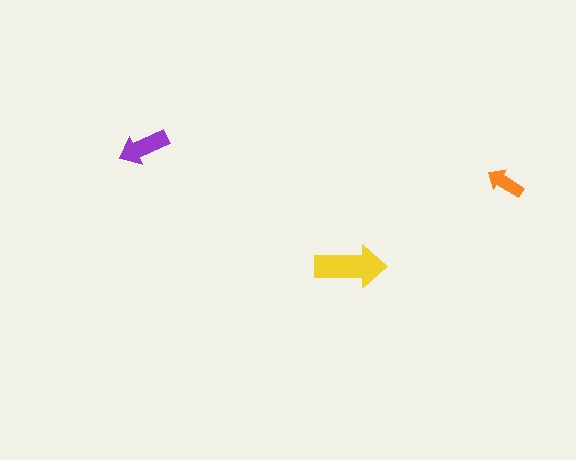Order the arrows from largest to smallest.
the yellow one, the purple one, the orange one.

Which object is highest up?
The purple arrow is topmost.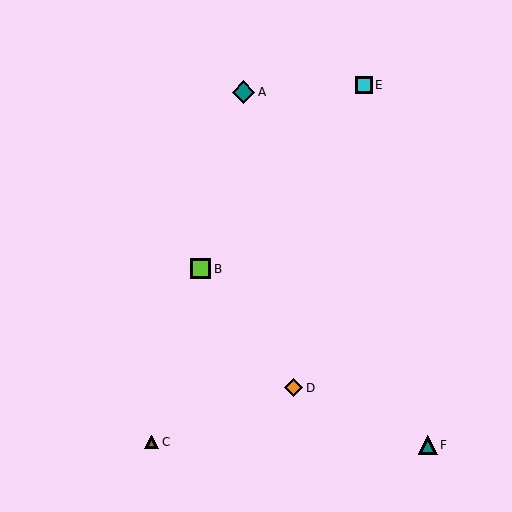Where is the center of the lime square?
The center of the lime square is at (201, 269).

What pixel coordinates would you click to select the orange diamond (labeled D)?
Click at (294, 388) to select the orange diamond D.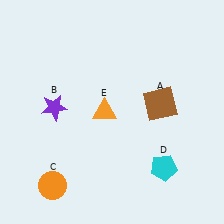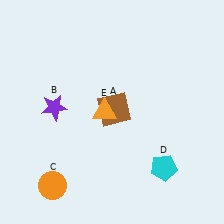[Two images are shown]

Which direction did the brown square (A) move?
The brown square (A) moved left.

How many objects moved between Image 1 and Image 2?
1 object moved between the two images.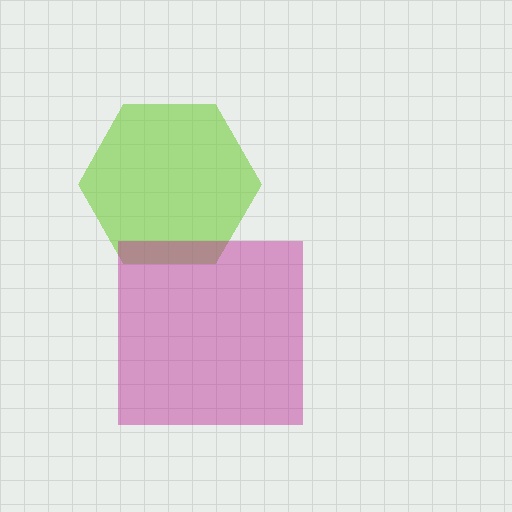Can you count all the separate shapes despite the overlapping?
Yes, there are 2 separate shapes.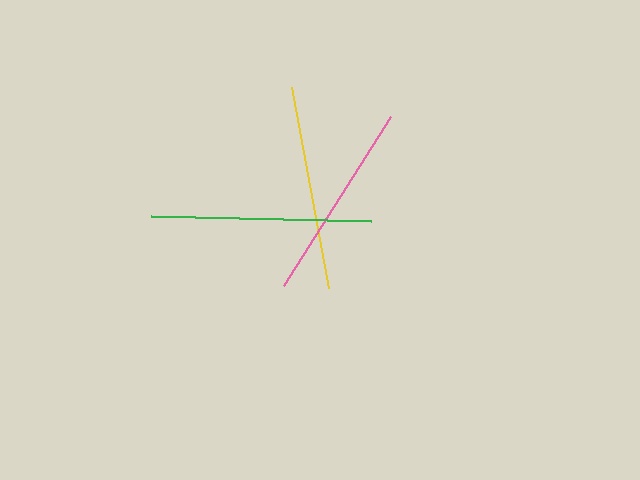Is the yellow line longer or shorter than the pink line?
The yellow line is longer than the pink line.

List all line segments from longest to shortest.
From longest to shortest: green, yellow, pink.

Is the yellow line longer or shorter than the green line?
The green line is longer than the yellow line.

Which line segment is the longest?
The green line is the longest at approximately 220 pixels.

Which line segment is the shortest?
The pink line is the shortest at approximately 200 pixels.